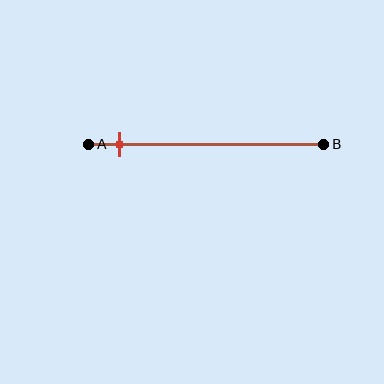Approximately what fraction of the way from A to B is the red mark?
The red mark is approximately 15% of the way from A to B.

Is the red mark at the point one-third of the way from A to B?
No, the mark is at about 15% from A, not at the 33% one-third point.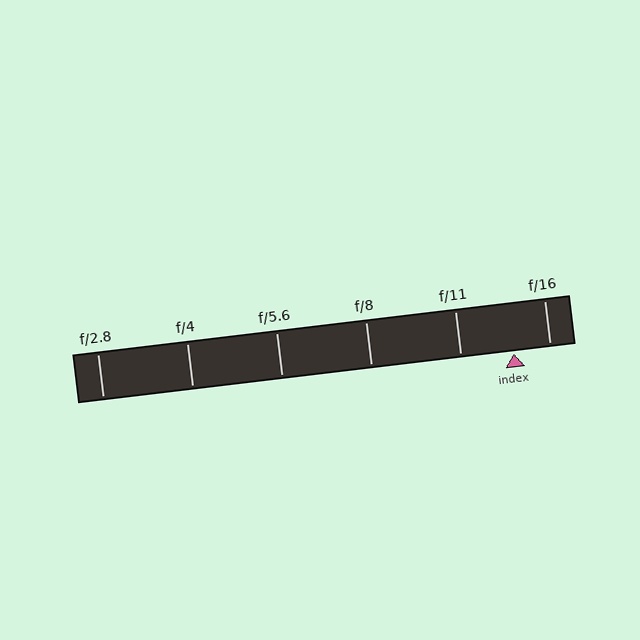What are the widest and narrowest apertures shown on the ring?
The widest aperture shown is f/2.8 and the narrowest is f/16.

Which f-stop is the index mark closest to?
The index mark is closest to f/16.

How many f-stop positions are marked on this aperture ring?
There are 6 f-stop positions marked.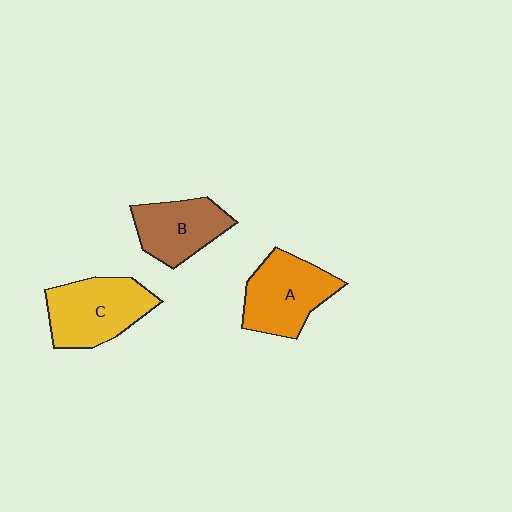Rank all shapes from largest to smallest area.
From largest to smallest: C (yellow), A (orange), B (brown).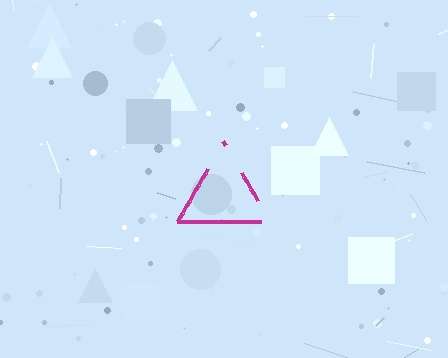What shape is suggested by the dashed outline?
The dashed outline suggests a triangle.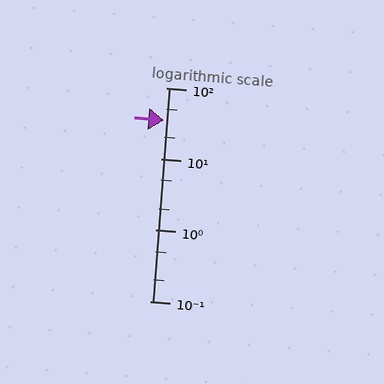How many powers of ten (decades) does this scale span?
The scale spans 3 decades, from 0.1 to 100.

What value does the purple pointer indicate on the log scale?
The pointer indicates approximately 35.